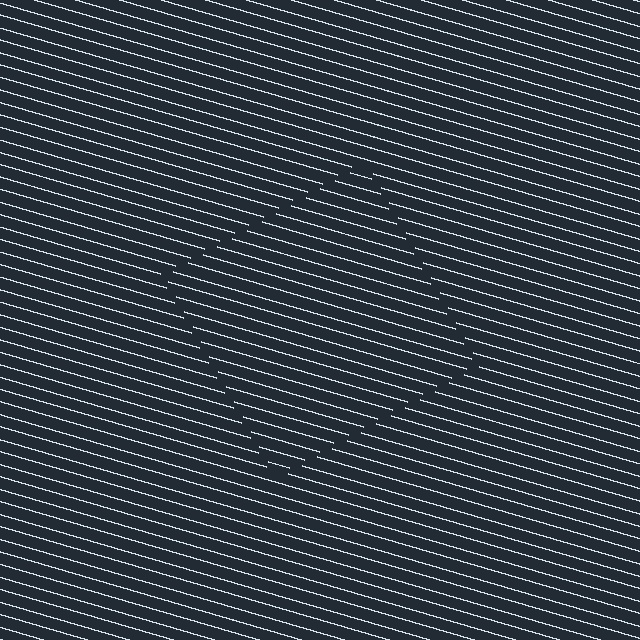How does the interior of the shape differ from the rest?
The interior of the shape contains the same grating, shifted by half a period — the contour is defined by the phase discontinuity where line-ends from the inner and outer gratings abut.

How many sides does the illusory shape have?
4 sides — the line-ends trace a square.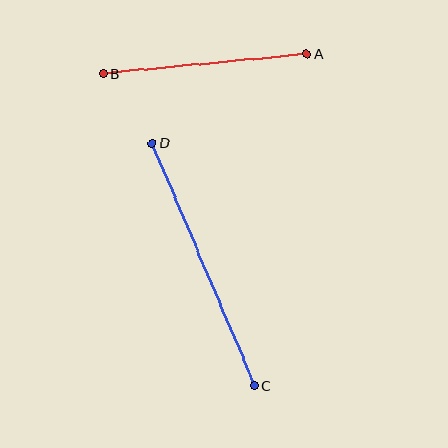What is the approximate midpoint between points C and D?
The midpoint is at approximately (203, 264) pixels.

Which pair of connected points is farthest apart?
Points C and D are farthest apart.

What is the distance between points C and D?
The distance is approximately 263 pixels.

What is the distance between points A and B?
The distance is approximately 205 pixels.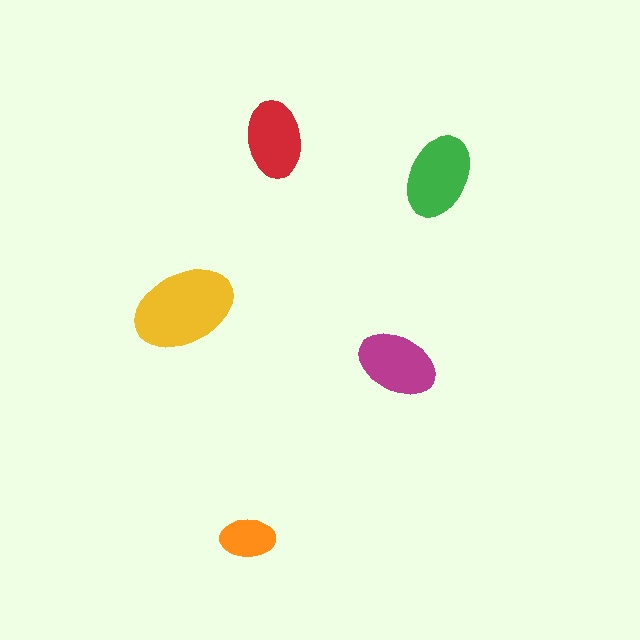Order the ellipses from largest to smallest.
the yellow one, the green one, the magenta one, the red one, the orange one.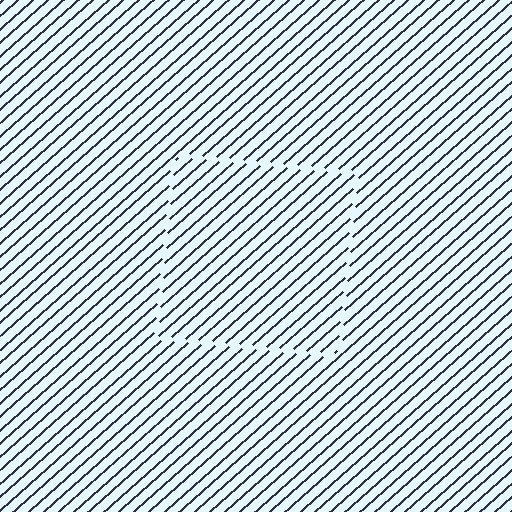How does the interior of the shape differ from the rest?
The interior of the shape contains the same grating, shifted by half a period — the contour is defined by the phase discontinuity where line-ends from the inner and outer gratings abut.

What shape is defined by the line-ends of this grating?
An illusory square. The interior of the shape contains the same grating, shifted by half a period — the contour is defined by the phase discontinuity where line-ends from the inner and outer gratings abut.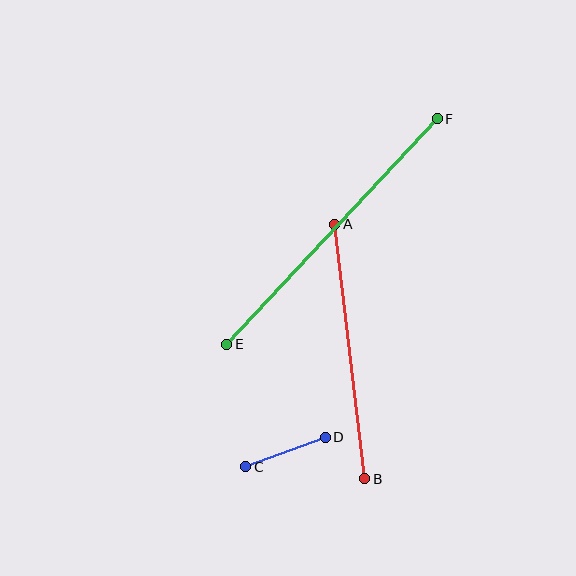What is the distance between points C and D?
The distance is approximately 85 pixels.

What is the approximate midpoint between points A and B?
The midpoint is at approximately (350, 352) pixels.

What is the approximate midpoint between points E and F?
The midpoint is at approximately (332, 231) pixels.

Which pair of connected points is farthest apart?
Points E and F are farthest apart.